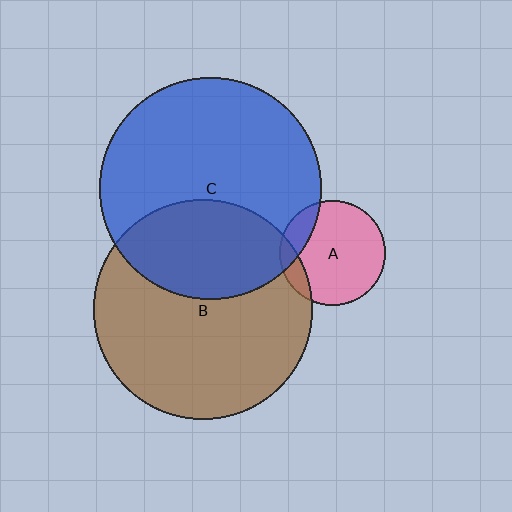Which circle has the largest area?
Circle C (blue).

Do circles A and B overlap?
Yes.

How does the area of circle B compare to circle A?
Approximately 4.3 times.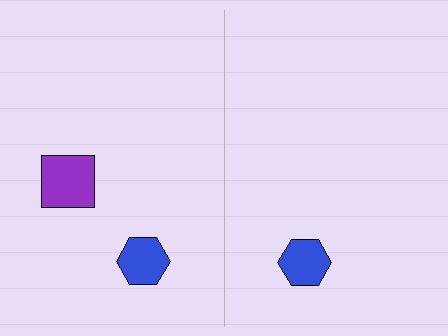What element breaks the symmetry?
A purple square is missing from the right side.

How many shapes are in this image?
There are 3 shapes in this image.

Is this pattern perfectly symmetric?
No, the pattern is not perfectly symmetric. A purple square is missing from the right side.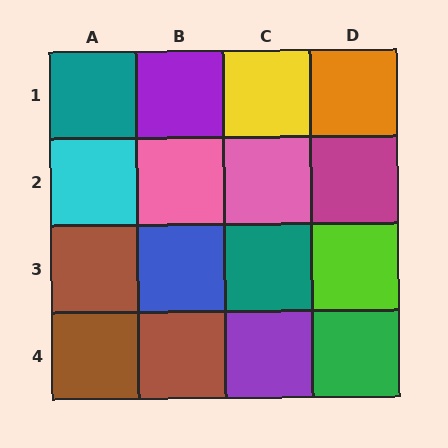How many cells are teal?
2 cells are teal.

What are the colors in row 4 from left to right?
Brown, brown, purple, green.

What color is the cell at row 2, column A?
Cyan.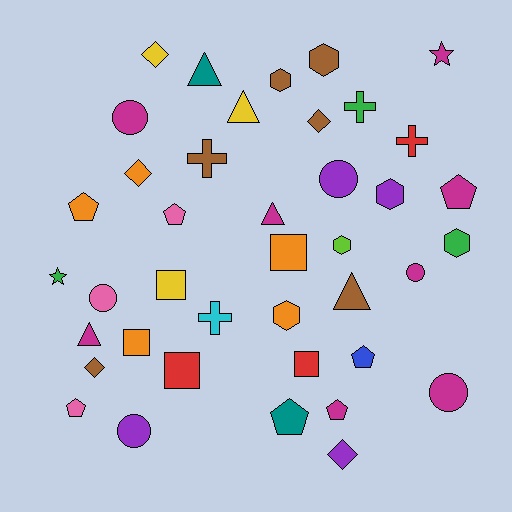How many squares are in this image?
There are 5 squares.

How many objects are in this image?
There are 40 objects.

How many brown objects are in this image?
There are 6 brown objects.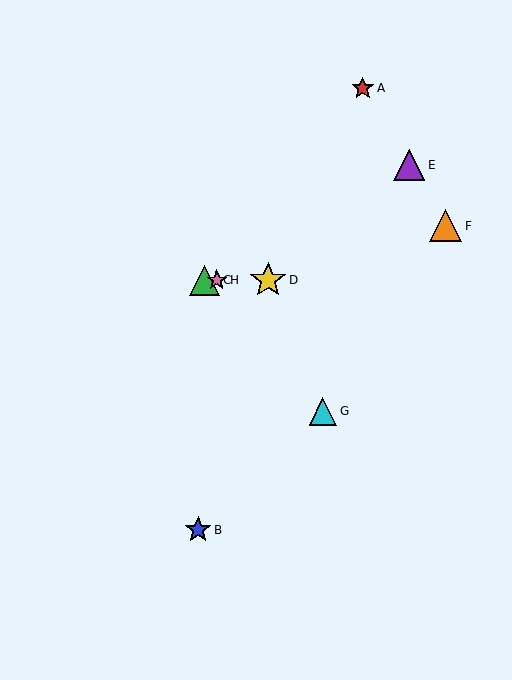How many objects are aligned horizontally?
3 objects (C, D, H) are aligned horizontally.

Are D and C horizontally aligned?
Yes, both are at y≈280.